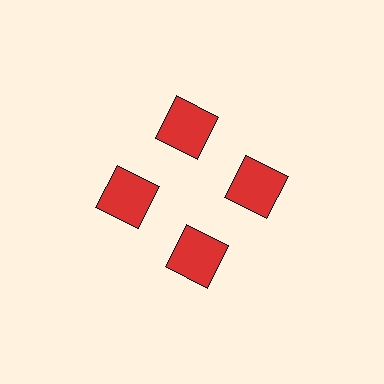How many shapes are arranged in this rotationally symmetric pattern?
There are 4 shapes, arranged in 4 groups of 1.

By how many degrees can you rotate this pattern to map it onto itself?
The pattern maps onto itself every 90 degrees of rotation.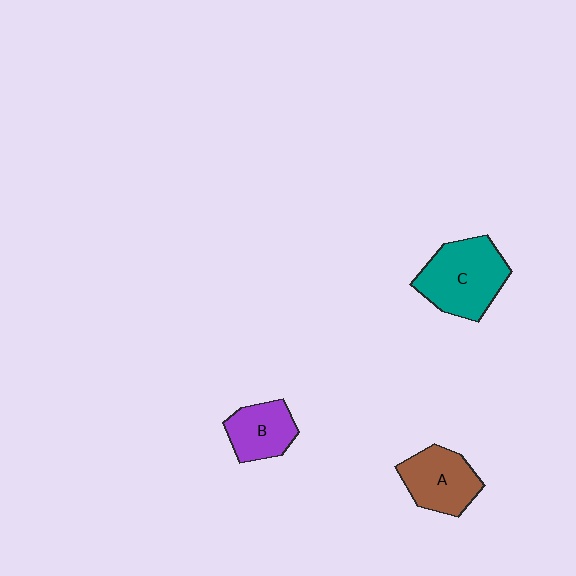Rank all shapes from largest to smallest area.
From largest to smallest: C (teal), A (brown), B (purple).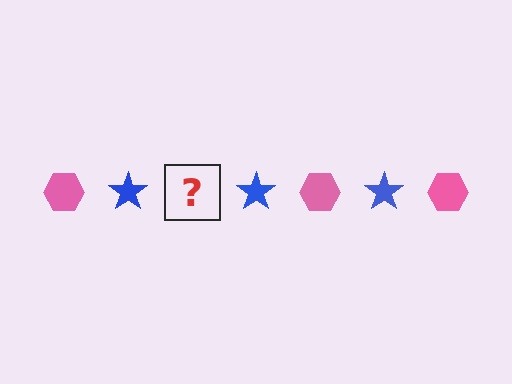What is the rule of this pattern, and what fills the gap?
The rule is that the pattern alternates between pink hexagon and blue star. The gap should be filled with a pink hexagon.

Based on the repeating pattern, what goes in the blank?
The blank should be a pink hexagon.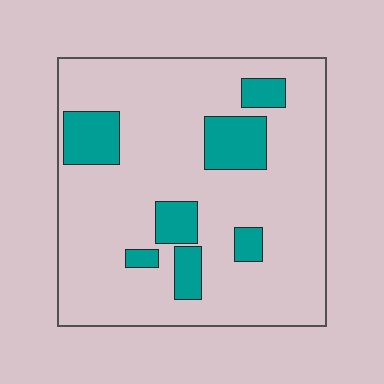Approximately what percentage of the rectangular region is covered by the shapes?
Approximately 20%.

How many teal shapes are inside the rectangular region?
7.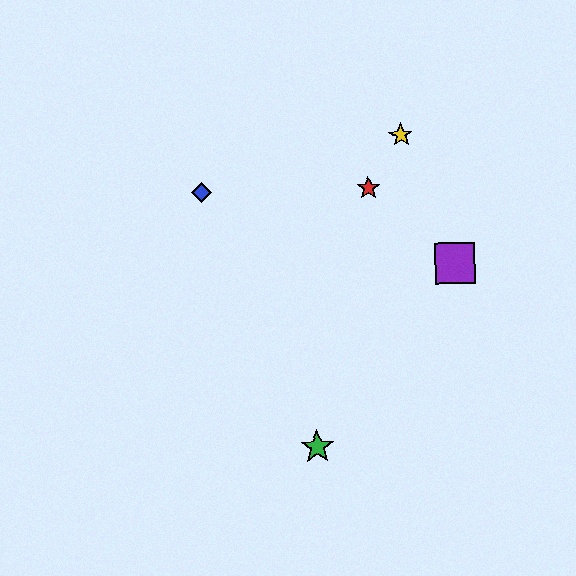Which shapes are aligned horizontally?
The red star, the blue diamond are aligned horizontally.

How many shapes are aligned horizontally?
2 shapes (the red star, the blue diamond) are aligned horizontally.